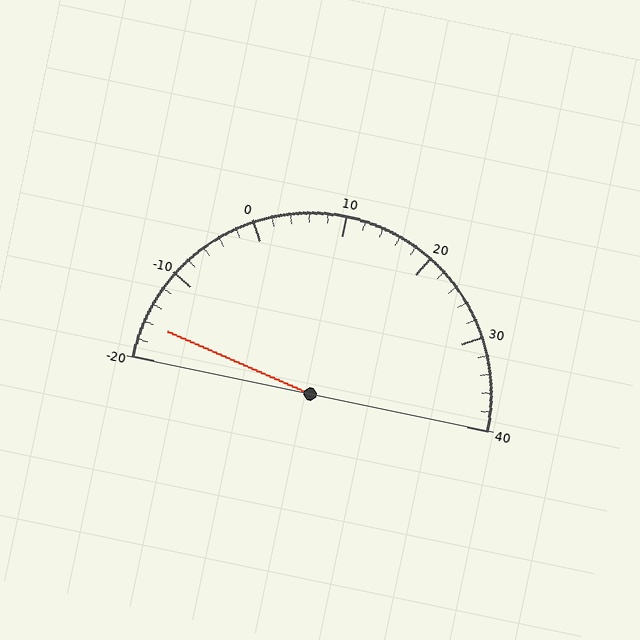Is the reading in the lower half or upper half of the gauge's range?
The reading is in the lower half of the range (-20 to 40).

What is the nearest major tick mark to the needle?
The nearest major tick mark is -20.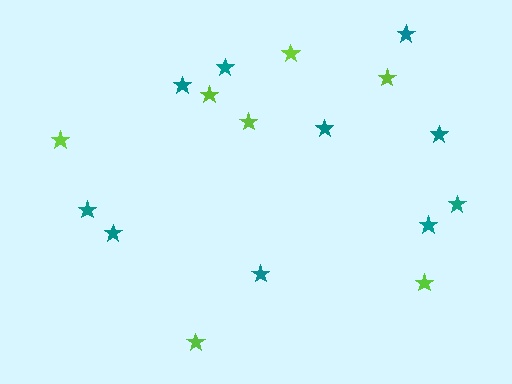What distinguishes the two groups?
There are 2 groups: one group of lime stars (7) and one group of teal stars (10).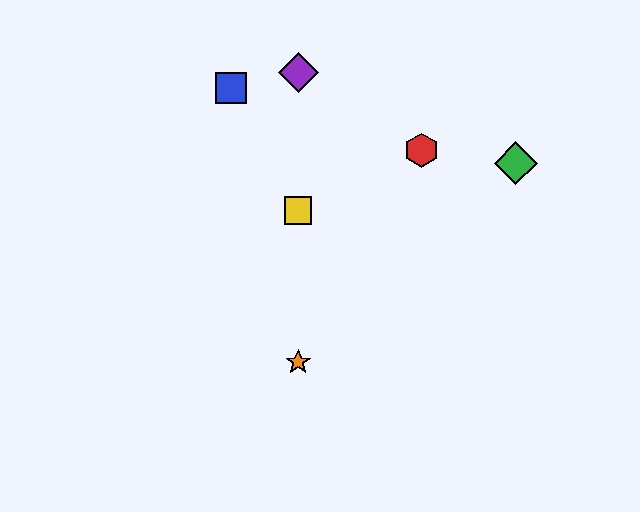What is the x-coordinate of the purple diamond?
The purple diamond is at x≈298.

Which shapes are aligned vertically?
The yellow square, the purple diamond, the orange star are aligned vertically.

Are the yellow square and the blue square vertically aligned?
No, the yellow square is at x≈298 and the blue square is at x≈231.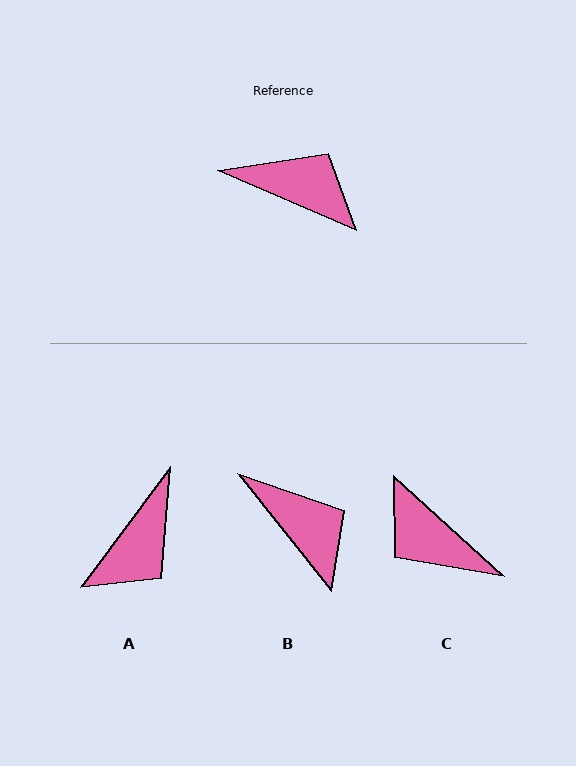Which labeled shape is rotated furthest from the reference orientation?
C, about 161 degrees away.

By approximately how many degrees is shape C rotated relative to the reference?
Approximately 161 degrees counter-clockwise.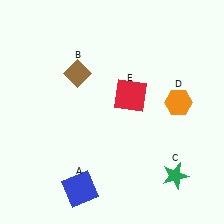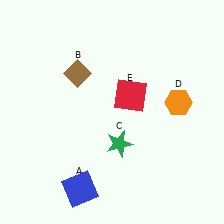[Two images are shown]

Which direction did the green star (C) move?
The green star (C) moved left.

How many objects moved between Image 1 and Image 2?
1 object moved between the two images.